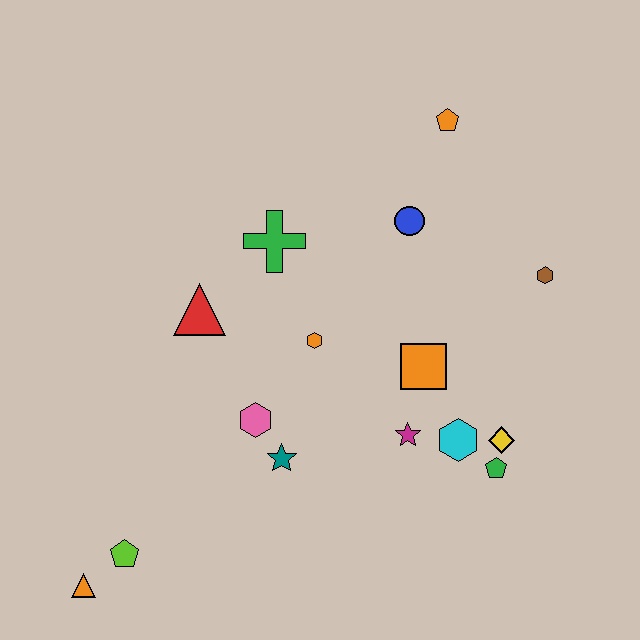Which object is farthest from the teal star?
The orange pentagon is farthest from the teal star.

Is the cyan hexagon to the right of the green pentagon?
No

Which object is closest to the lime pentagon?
The orange triangle is closest to the lime pentagon.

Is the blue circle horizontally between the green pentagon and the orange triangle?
Yes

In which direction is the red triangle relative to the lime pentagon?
The red triangle is above the lime pentagon.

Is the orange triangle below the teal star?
Yes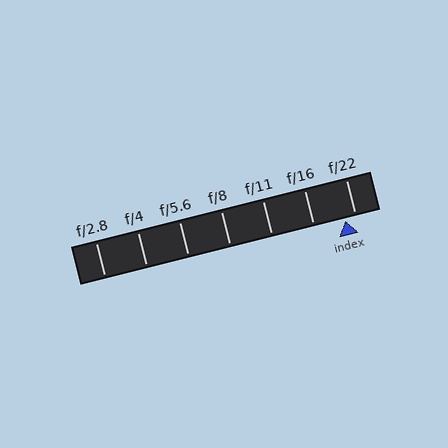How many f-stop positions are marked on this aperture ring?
There are 7 f-stop positions marked.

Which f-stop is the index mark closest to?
The index mark is closest to f/22.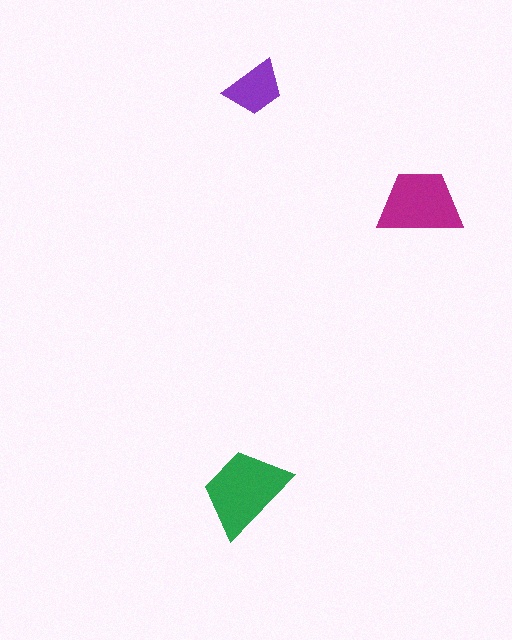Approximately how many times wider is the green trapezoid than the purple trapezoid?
About 1.5 times wider.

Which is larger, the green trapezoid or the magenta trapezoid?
The green one.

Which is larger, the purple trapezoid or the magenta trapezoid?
The magenta one.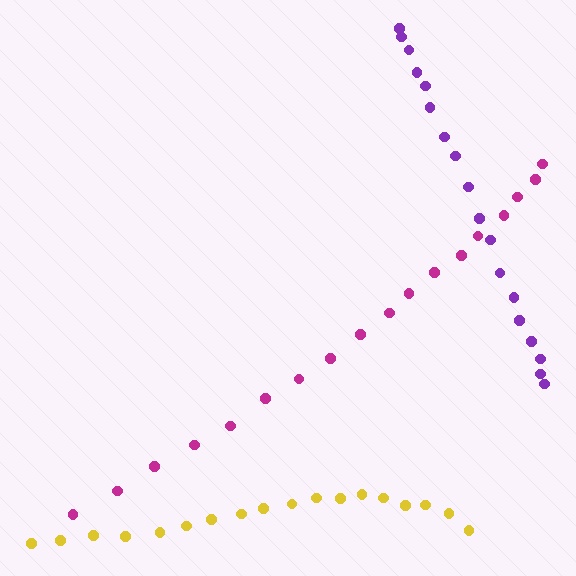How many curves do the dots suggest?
There are 3 distinct paths.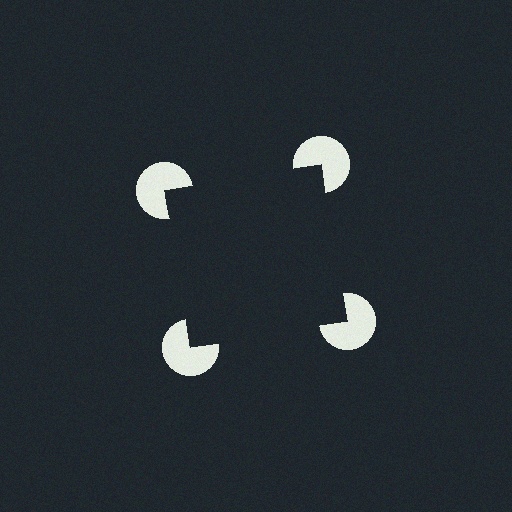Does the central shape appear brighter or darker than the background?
It typically appears slightly darker than the background, even though no actual brightness change is drawn.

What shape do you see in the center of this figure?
An illusory square — its edges are inferred from the aligned wedge cuts in the pac-man discs, not physically drawn.